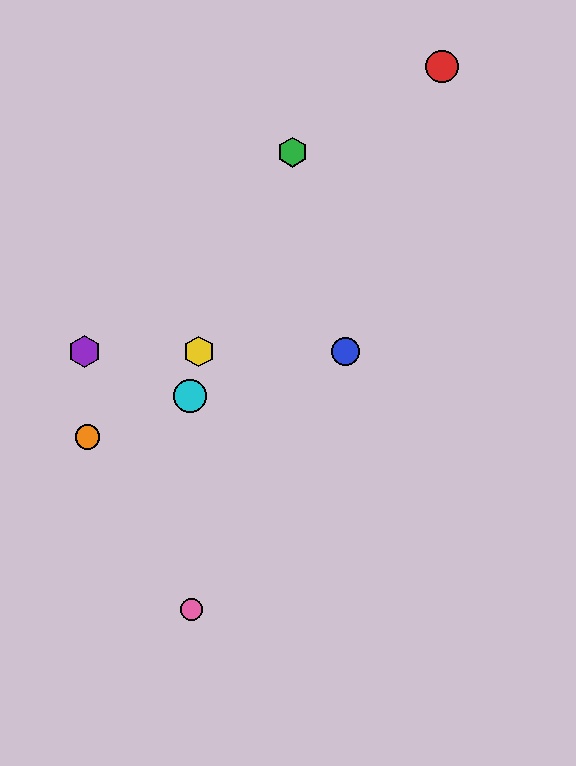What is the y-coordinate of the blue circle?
The blue circle is at y≈351.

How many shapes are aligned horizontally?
3 shapes (the blue circle, the yellow hexagon, the purple hexagon) are aligned horizontally.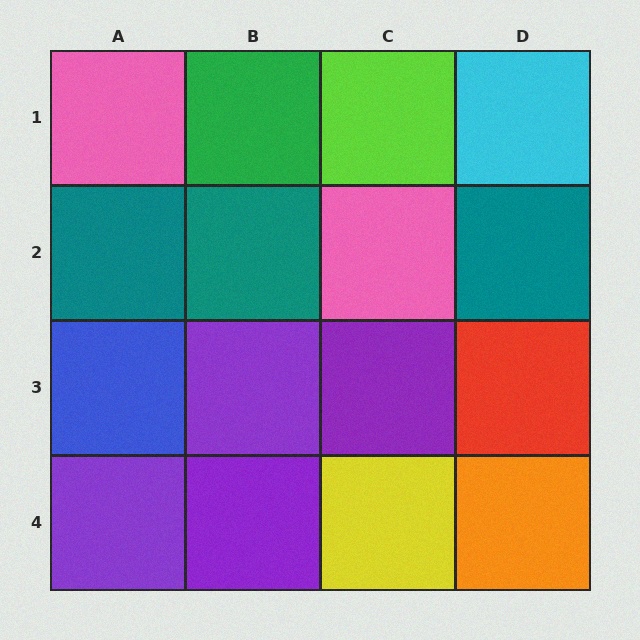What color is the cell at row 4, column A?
Purple.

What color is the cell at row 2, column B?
Teal.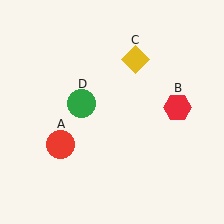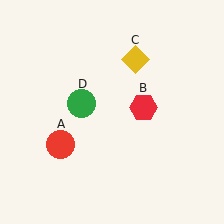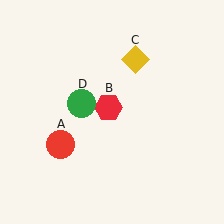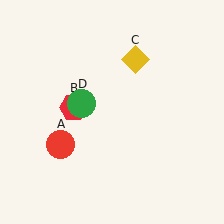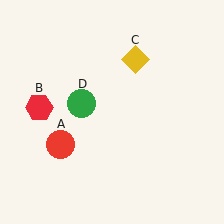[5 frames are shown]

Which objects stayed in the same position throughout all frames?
Red circle (object A) and yellow diamond (object C) and green circle (object D) remained stationary.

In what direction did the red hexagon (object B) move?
The red hexagon (object B) moved left.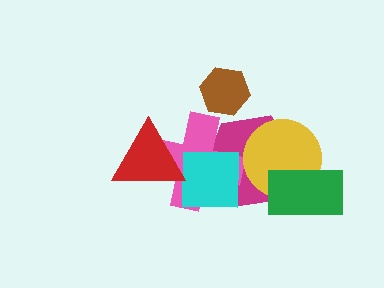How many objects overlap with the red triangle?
1 object overlaps with the red triangle.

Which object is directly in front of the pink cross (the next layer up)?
The cyan square is directly in front of the pink cross.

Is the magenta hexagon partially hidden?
Yes, it is partially covered by another shape.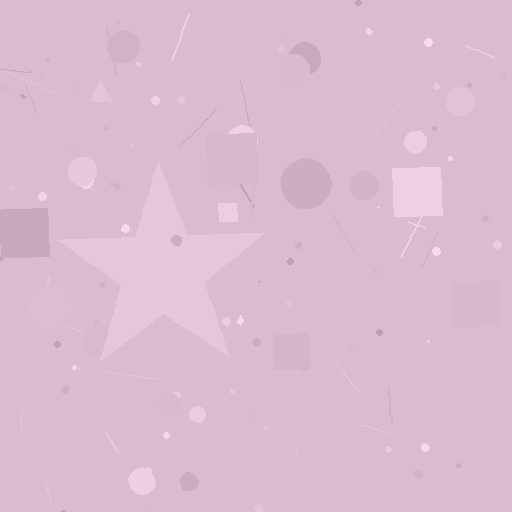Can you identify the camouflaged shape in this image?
The camouflaged shape is a star.